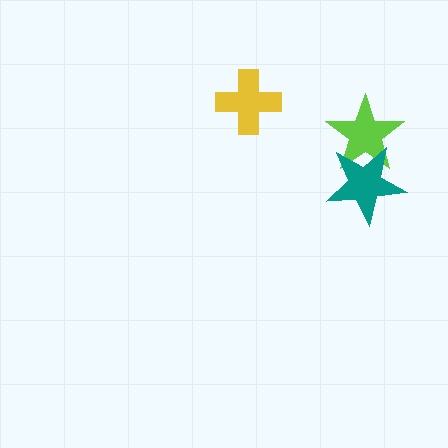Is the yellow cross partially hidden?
No, no other shape covers it.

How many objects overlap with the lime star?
1 object overlaps with the lime star.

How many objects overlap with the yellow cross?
0 objects overlap with the yellow cross.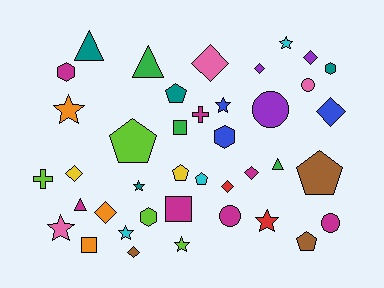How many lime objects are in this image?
There are 4 lime objects.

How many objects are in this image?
There are 40 objects.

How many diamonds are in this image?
There are 9 diamonds.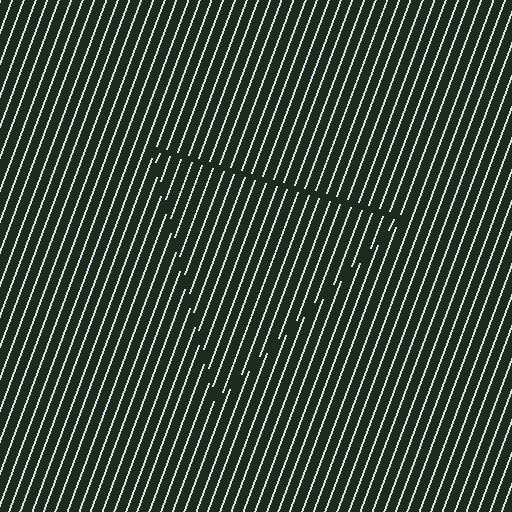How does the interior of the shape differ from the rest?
The interior of the shape contains the same grating, shifted by half a period — the contour is defined by the phase discontinuity where line-ends from the inner and outer gratings abut.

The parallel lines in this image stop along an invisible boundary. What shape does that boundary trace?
An illusory triangle. The interior of the shape contains the same grating, shifted by half a period — the contour is defined by the phase discontinuity where line-ends from the inner and outer gratings abut.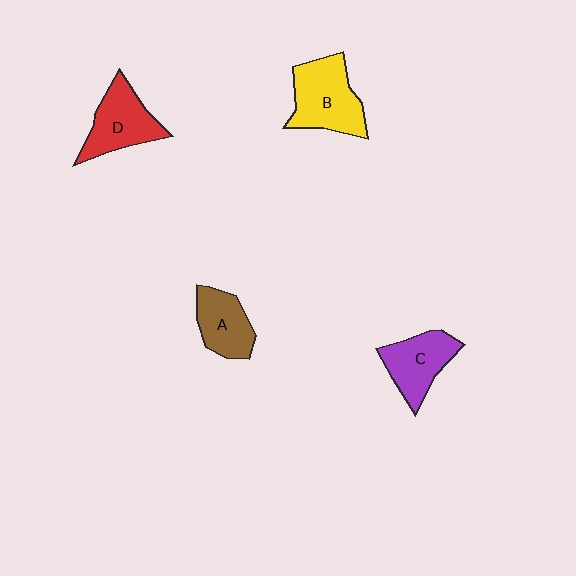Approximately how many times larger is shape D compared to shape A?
Approximately 1.2 times.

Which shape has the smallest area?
Shape A (brown).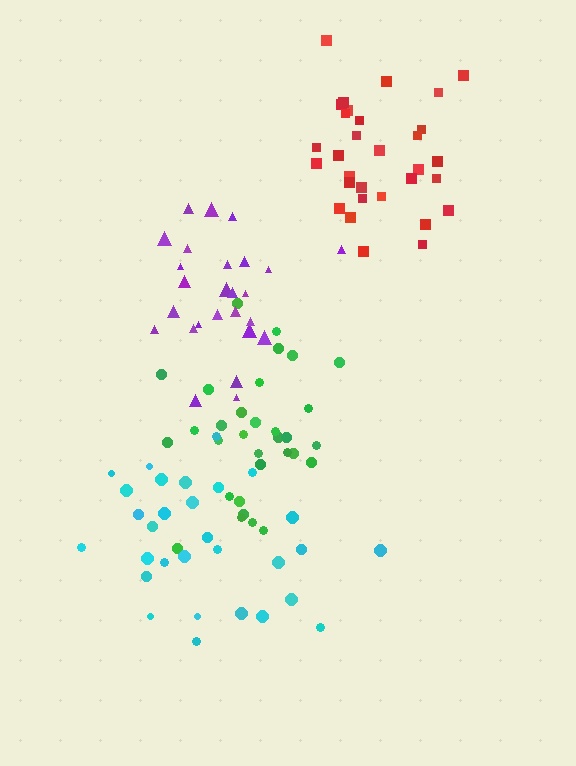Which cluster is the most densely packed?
Red.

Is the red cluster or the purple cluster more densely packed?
Red.